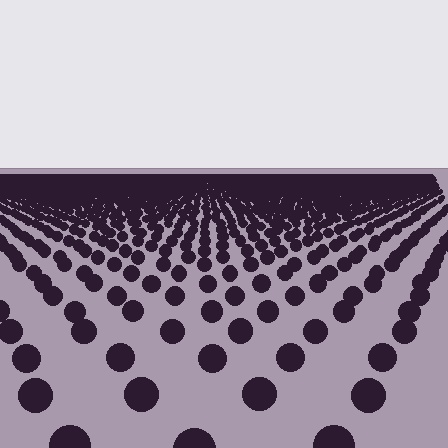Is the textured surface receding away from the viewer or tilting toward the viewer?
The surface is receding away from the viewer. Texture elements get smaller and denser toward the top.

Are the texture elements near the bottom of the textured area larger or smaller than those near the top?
Larger. Near the bottom, elements are closer to the viewer and appear at a bigger on-screen size.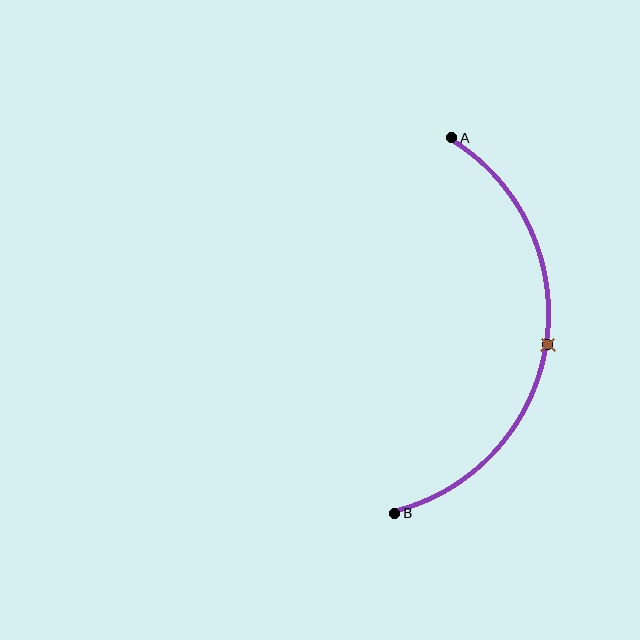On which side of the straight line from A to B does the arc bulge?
The arc bulges to the right of the straight line connecting A and B.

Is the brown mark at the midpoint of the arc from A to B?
Yes. The brown mark lies on the arc at equal arc-length from both A and B — it is the arc midpoint.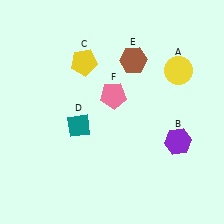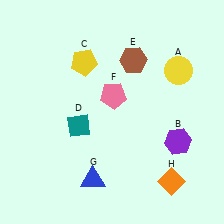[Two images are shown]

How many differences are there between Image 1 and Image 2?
There are 2 differences between the two images.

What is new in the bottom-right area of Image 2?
An orange diamond (H) was added in the bottom-right area of Image 2.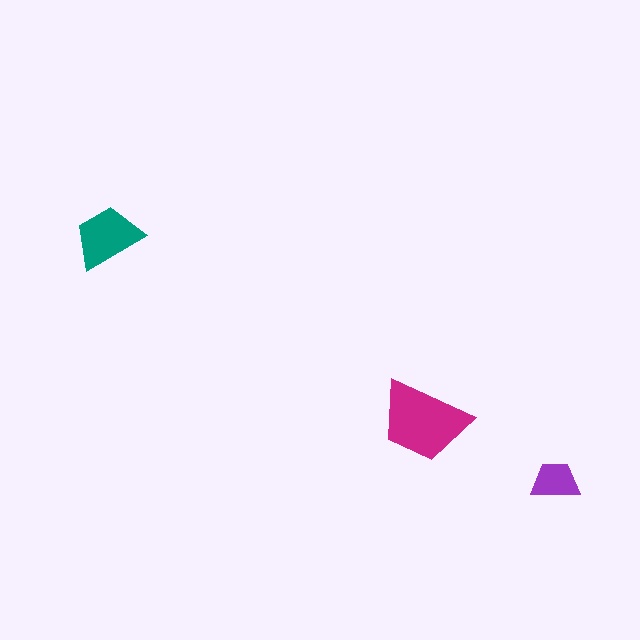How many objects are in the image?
There are 3 objects in the image.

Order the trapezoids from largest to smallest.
the magenta one, the teal one, the purple one.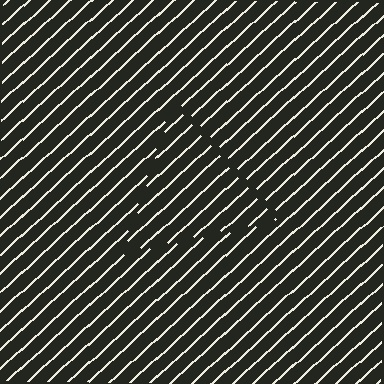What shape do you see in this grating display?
An illusory triangle. The interior of the shape contains the same grating, shifted by half a period — the contour is defined by the phase discontinuity where line-ends from the inner and outer gratings abut.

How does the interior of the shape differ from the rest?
The interior of the shape contains the same grating, shifted by half a period — the contour is defined by the phase discontinuity where line-ends from the inner and outer gratings abut.